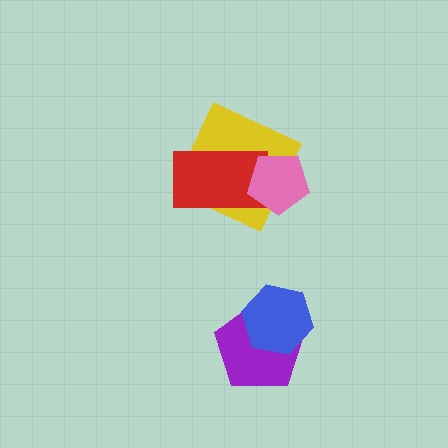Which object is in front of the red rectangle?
The pink pentagon is in front of the red rectangle.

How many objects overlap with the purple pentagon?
1 object overlaps with the purple pentagon.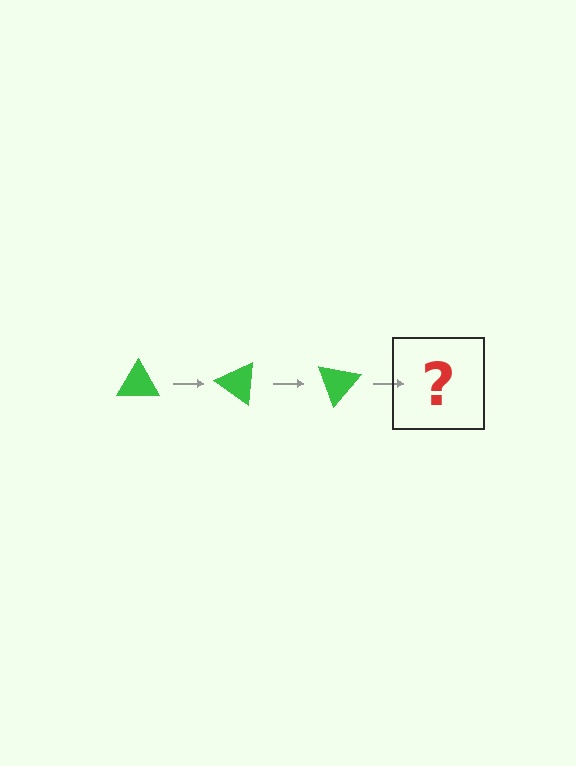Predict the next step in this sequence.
The next step is a green triangle rotated 105 degrees.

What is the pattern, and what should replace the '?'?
The pattern is that the triangle rotates 35 degrees each step. The '?' should be a green triangle rotated 105 degrees.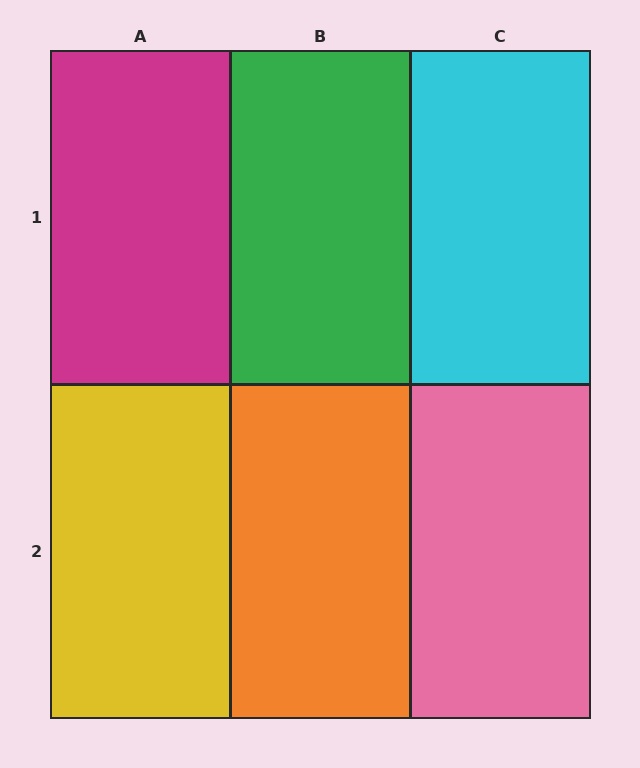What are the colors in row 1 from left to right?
Magenta, green, cyan.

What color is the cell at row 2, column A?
Yellow.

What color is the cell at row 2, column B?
Orange.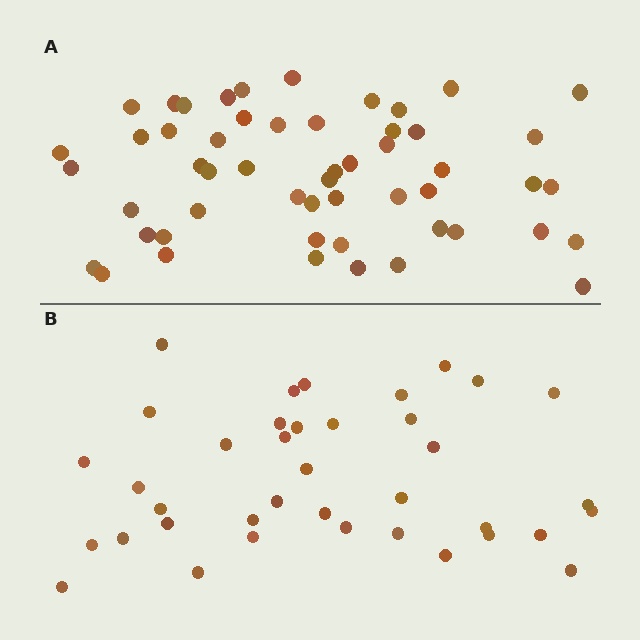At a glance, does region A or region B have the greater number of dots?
Region A (the top region) has more dots.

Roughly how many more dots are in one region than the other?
Region A has approximately 15 more dots than region B.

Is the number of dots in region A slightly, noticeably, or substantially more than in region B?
Region A has noticeably more, but not dramatically so. The ratio is roughly 1.4 to 1.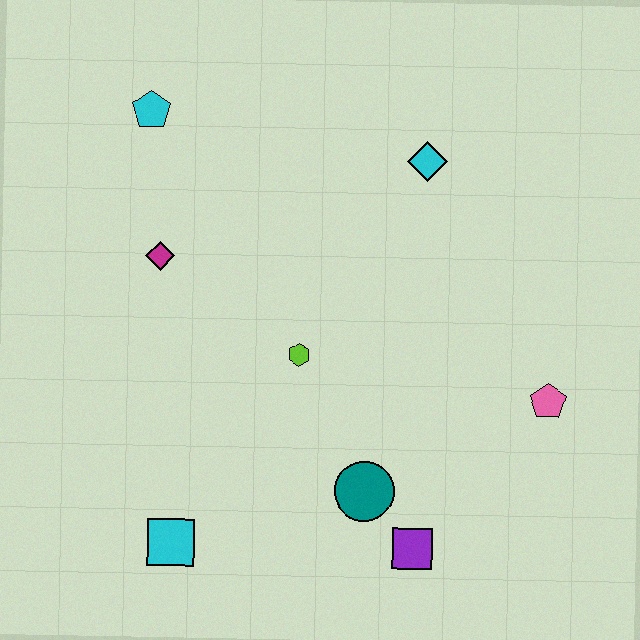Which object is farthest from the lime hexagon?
The cyan pentagon is farthest from the lime hexagon.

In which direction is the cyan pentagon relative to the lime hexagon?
The cyan pentagon is above the lime hexagon.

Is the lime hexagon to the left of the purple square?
Yes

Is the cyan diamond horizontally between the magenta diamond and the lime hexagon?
No